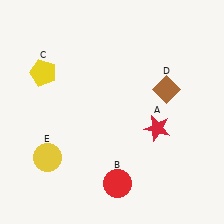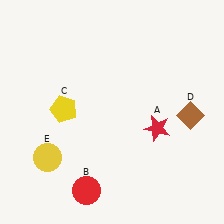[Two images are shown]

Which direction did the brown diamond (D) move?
The brown diamond (D) moved down.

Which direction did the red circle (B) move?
The red circle (B) moved left.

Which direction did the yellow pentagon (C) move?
The yellow pentagon (C) moved down.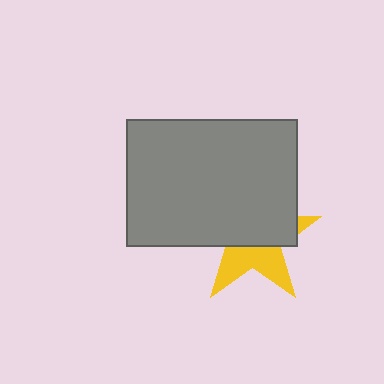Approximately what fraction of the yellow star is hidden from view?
Roughly 60% of the yellow star is hidden behind the gray rectangle.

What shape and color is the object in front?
The object in front is a gray rectangle.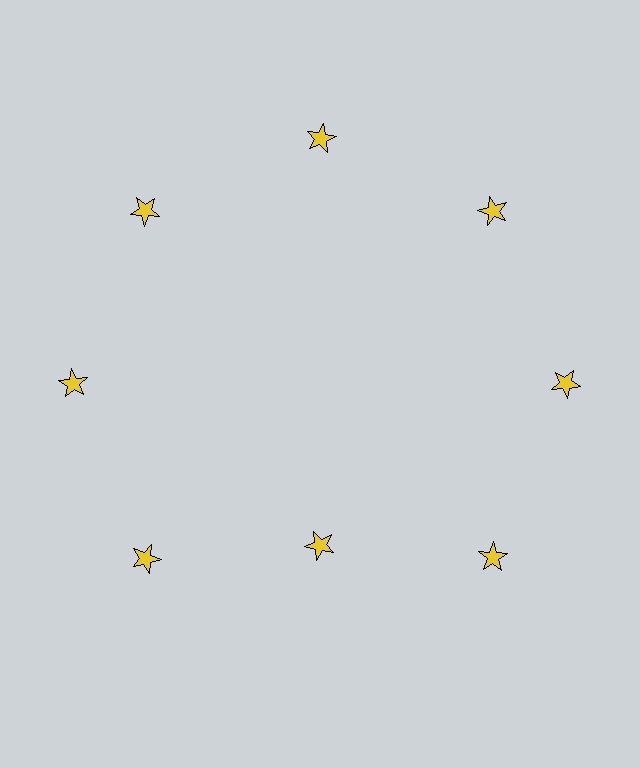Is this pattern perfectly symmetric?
No. The 8 yellow stars are arranged in a ring, but one element near the 6 o'clock position is pulled inward toward the center, breaking the 8-fold rotational symmetry.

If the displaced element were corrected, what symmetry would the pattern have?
It would have 8-fold rotational symmetry — the pattern would map onto itself every 45 degrees.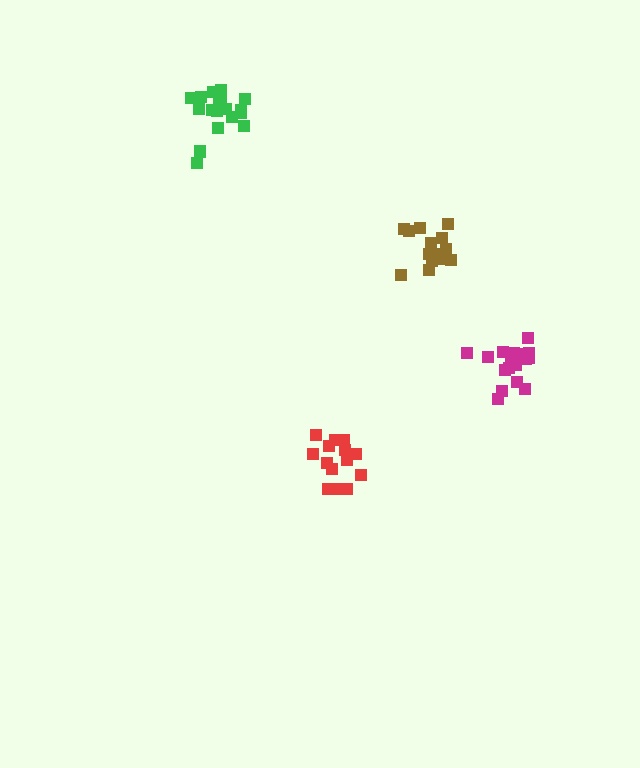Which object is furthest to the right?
The magenta cluster is rightmost.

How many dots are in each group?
Group 1: 15 dots, Group 2: 14 dots, Group 3: 17 dots, Group 4: 18 dots (64 total).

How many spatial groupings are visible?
There are 4 spatial groupings.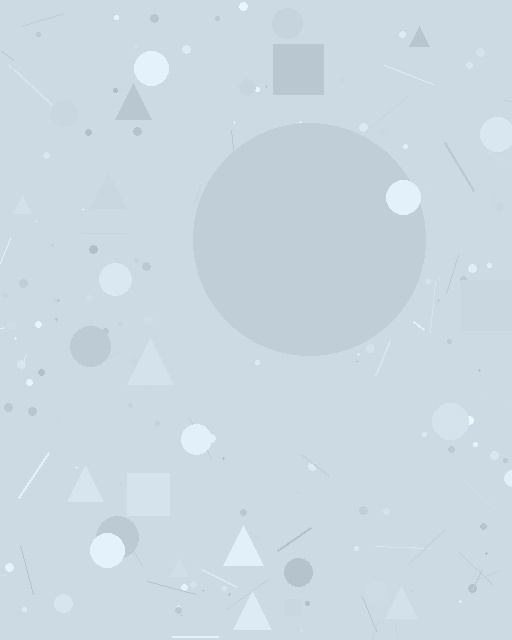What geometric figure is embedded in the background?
A circle is embedded in the background.